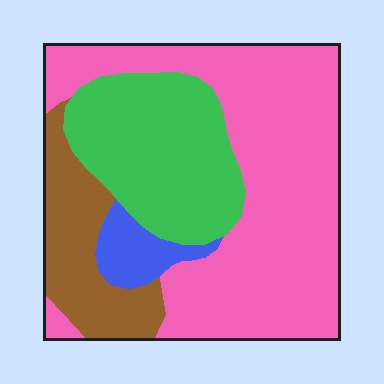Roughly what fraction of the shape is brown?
Brown takes up less than a sixth of the shape.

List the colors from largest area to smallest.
From largest to smallest: pink, green, brown, blue.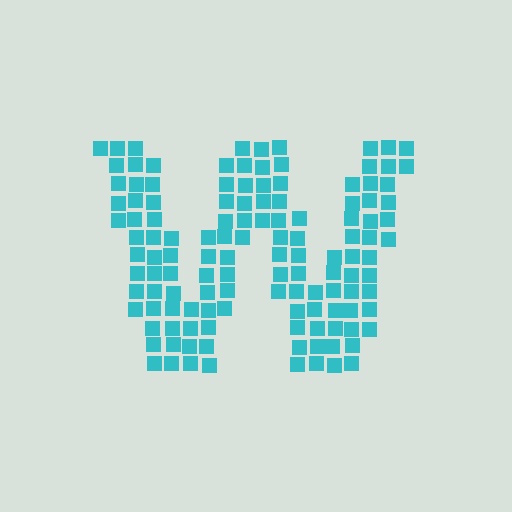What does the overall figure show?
The overall figure shows the letter W.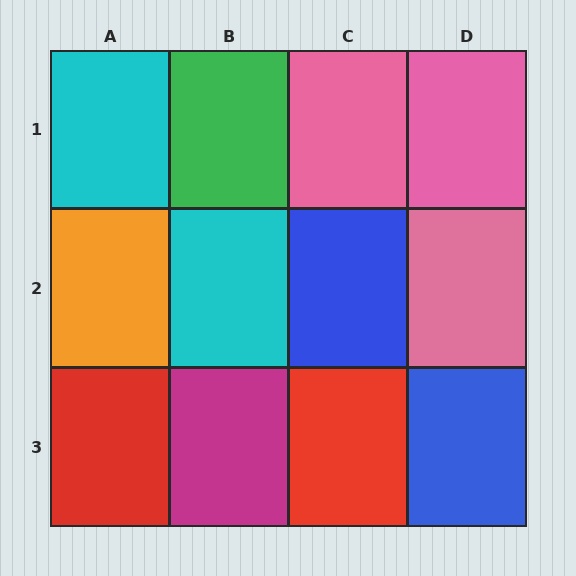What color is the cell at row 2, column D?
Pink.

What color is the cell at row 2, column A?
Orange.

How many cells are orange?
1 cell is orange.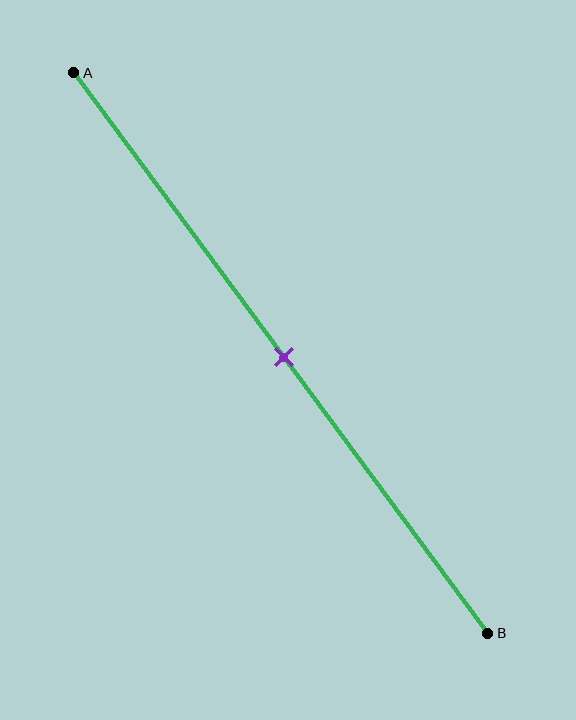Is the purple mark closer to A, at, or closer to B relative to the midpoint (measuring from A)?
The purple mark is approximately at the midpoint of segment AB.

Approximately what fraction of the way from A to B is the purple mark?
The purple mark is approximately 50% of the way from A to B.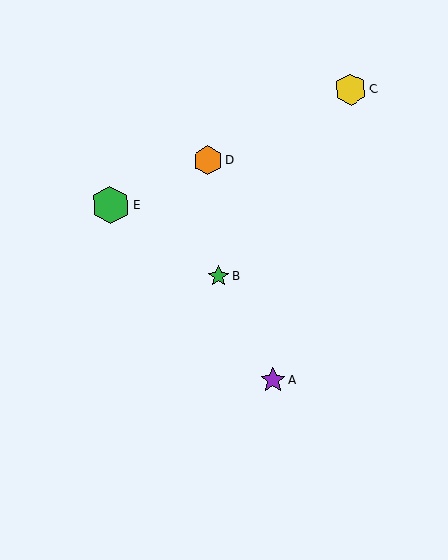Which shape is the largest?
The green hexagon (labeled E) is the largest.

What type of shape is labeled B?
Shape B is a green star.